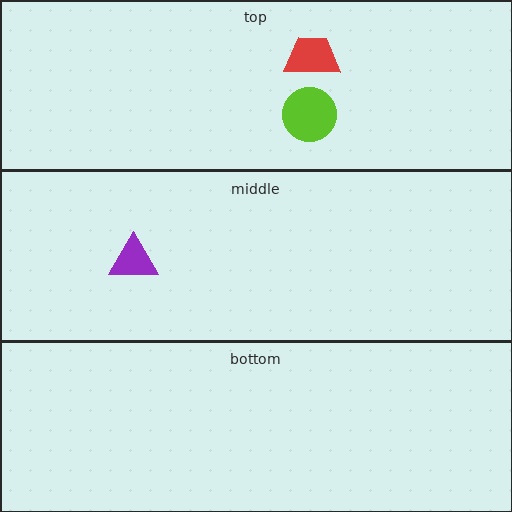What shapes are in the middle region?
The purple triangle.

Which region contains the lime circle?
The top region.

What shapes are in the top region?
The red trapezoid, the lime circle.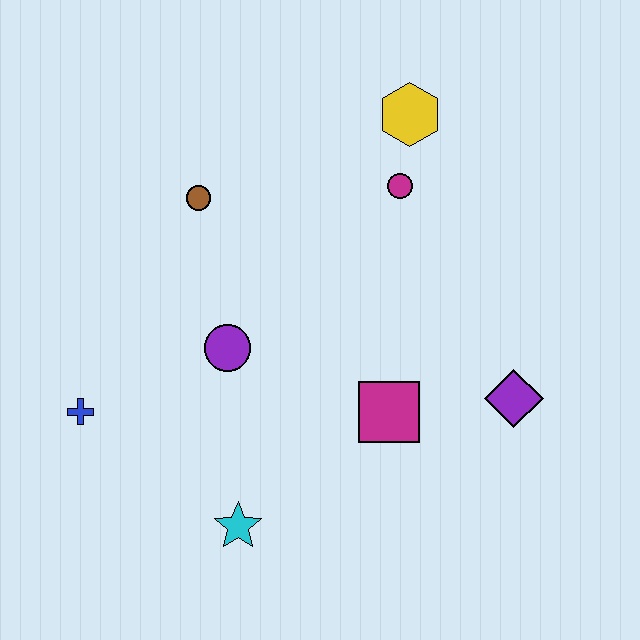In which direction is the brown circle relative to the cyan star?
The brown circle is above the cyan star.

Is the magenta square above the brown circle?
No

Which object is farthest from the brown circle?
The purple diamond is farthest from the brown circle.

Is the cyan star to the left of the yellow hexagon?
Yes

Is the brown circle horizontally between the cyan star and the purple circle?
No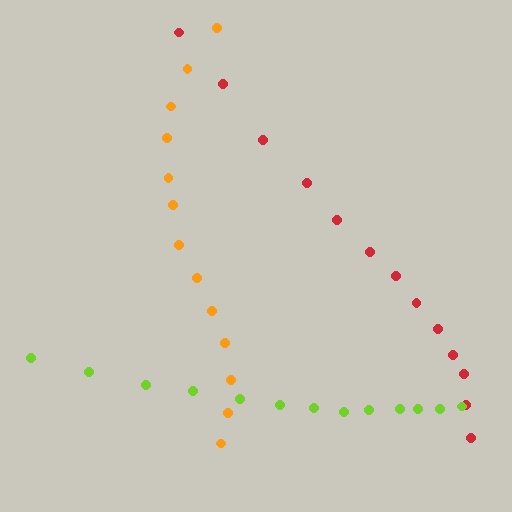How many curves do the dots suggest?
There are 3 distinct paths.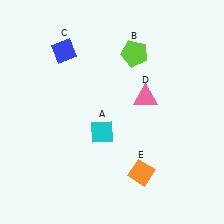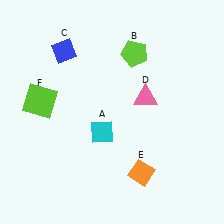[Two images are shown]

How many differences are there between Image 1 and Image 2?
There is 1 difference between the two images.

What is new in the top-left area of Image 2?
A lime square (F) was added in the top-left area of Image 2.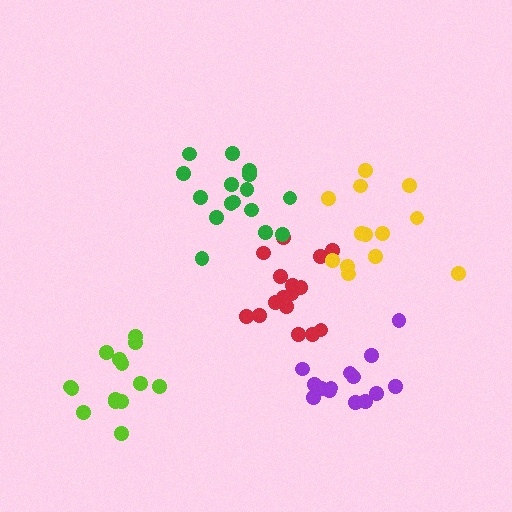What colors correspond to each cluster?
The clusters are colored: red, purple, lime, green, yellow.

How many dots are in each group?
Group 1: 17 dots, Group 2: 15 dots, Group 3: 14 dots, Group 4: 16 dots, Group 5: 13 dots (75 total).